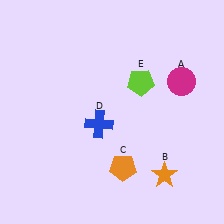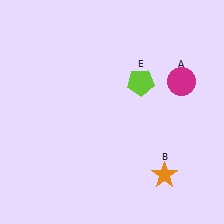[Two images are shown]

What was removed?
The blue cross (D), the orange pentagon (C) were removed in Image 2.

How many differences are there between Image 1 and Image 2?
There are 2 differences between the two images.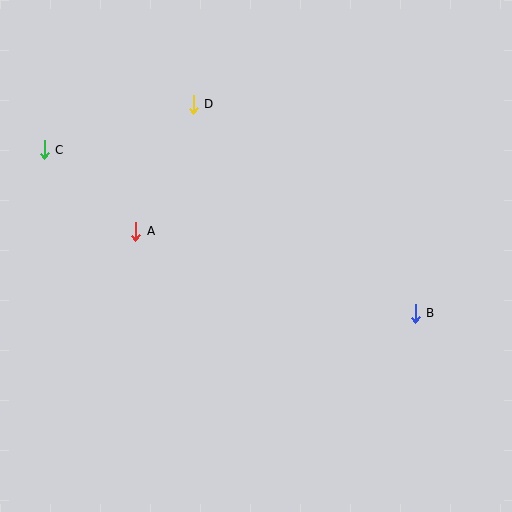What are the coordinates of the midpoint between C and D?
The midpoint between C and D is at (119, 127).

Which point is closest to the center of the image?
Point A at (136, 231) is closest to the center.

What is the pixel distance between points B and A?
The distance between B and A is 291 pixels.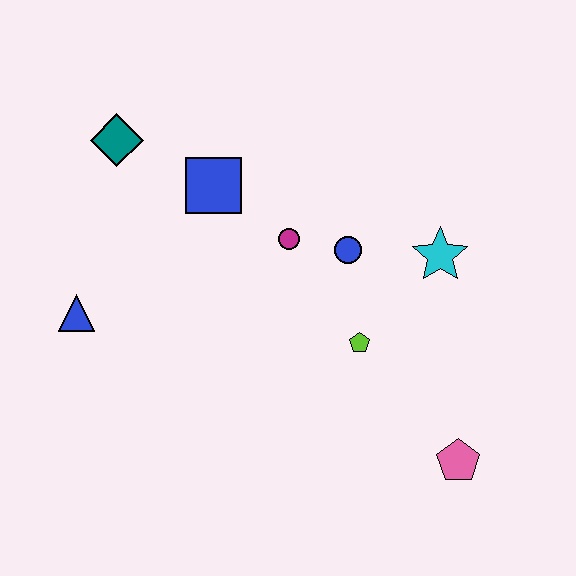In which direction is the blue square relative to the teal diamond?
The blue square is to the right of the teal diamond.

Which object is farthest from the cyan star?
The blue triangle is farthest from the cyan star.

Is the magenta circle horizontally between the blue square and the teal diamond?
No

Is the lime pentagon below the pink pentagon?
No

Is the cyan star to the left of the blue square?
No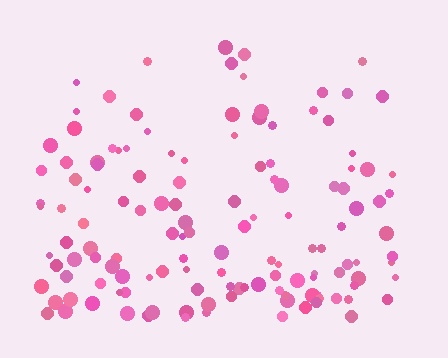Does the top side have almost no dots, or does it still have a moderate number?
Still a moderate number, just noticeably fewer than the bottom.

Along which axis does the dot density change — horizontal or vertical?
Vertical.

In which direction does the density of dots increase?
From top to bottom, with the bottom side densest.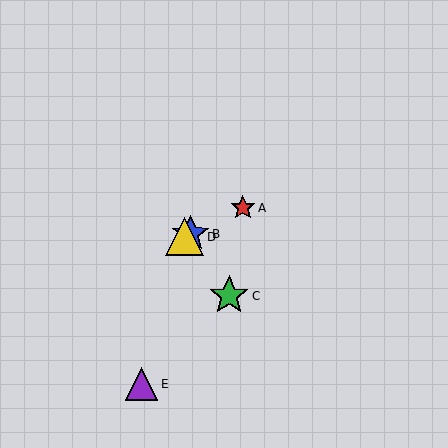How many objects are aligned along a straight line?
3 objects (A, B, D) are aligned along a straight line.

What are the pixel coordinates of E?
Object E is at (142, 384).